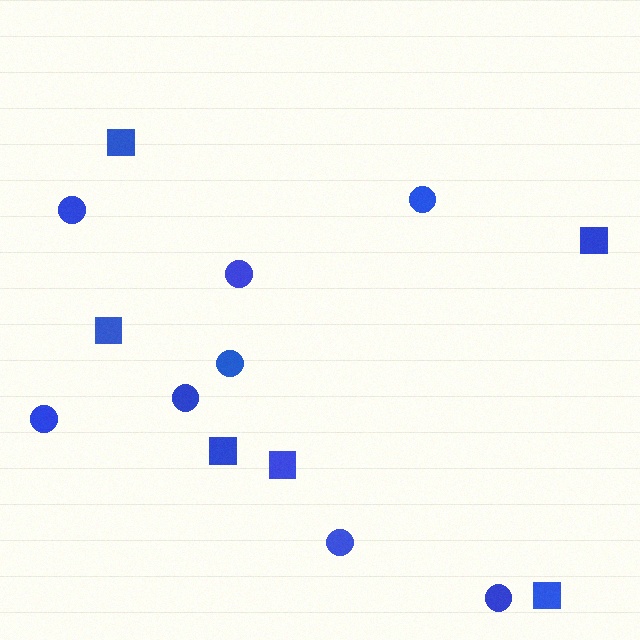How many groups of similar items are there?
There are 2 groups: one group of squares (6) and one group of circles (8).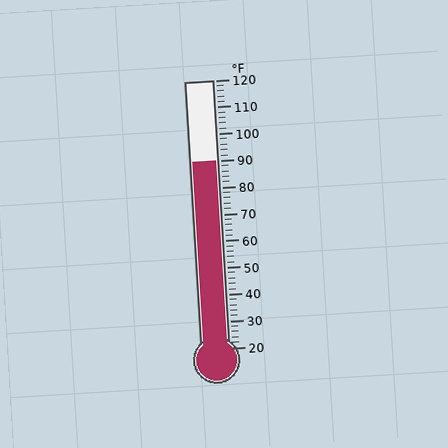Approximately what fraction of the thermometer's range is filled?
The thermometer is filled to approximately 70% of its range.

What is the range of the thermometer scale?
The thermometer scale ranges from 20°F to 120°F.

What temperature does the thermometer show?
The thermometer shows approximately 90°F.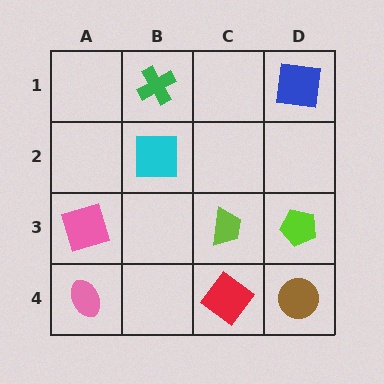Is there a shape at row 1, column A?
No, that cell is empty.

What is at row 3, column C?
A lime trapezoid.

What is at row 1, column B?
A green cross.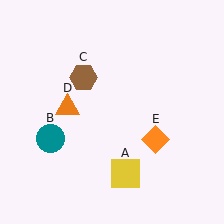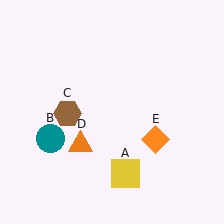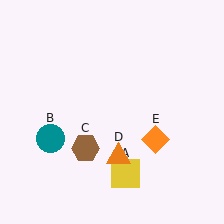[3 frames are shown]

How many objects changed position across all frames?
2 objects changed position: brown hexagon (object C), orange triangle (object D).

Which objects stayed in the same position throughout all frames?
Yellow square (object A) and teal circle (object B) and orange diamond (object E) remained stationary.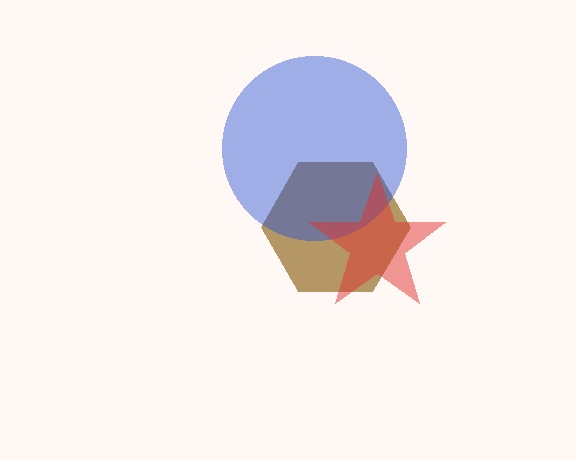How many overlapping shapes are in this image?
There are 3 overlapping shapes in the image.